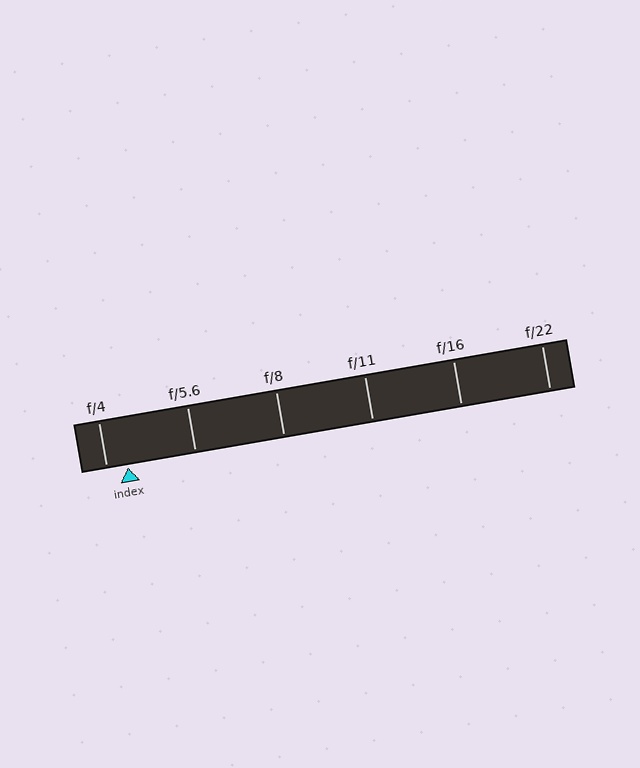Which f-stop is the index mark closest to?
The index mark is closest to f/4.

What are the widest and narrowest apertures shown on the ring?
The widest aperture shown is f/4 and the narrowest is f/22.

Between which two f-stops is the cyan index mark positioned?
The index mark is between f/4 and f/5.6.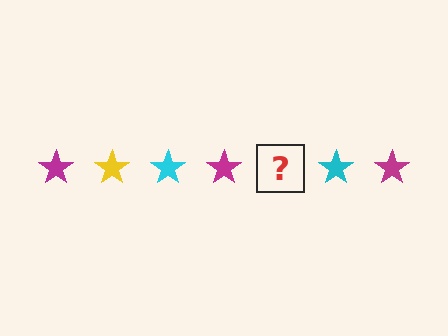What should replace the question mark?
The question mark should be replaced with a yellow star.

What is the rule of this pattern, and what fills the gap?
The rule is that the pattern cycles through magenta, yellow, cyan stars. The gap should be filled with a yellow star.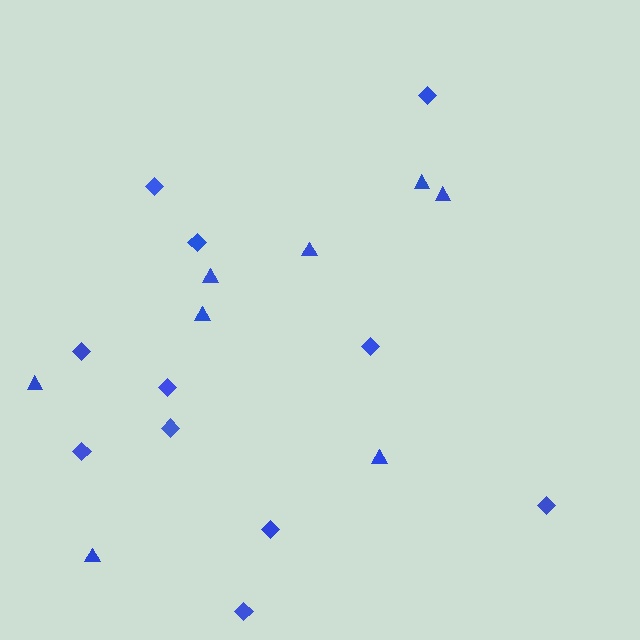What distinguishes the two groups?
There are 2 groups: one group of triangles (8) and one group of diamonds (11).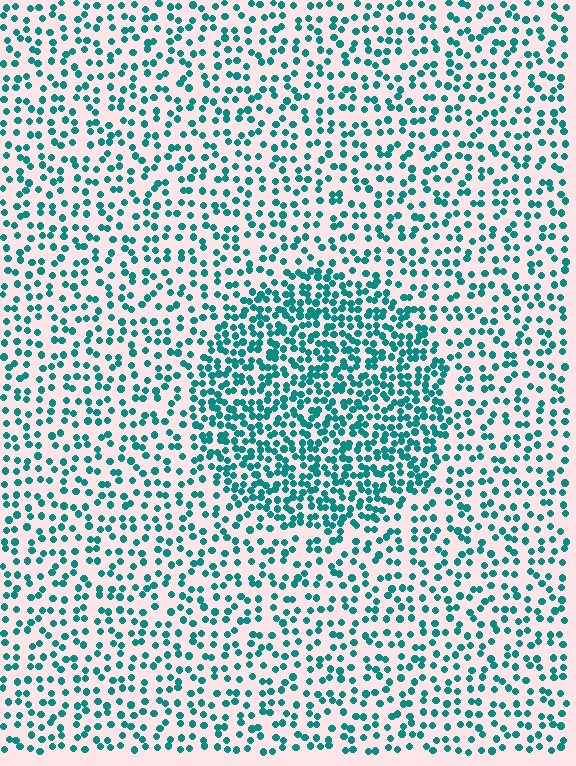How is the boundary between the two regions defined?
The boundary is defined by a change in element density (approximately 2.0x ratio). All elements are the same color, size, and shape.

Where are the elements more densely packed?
The elements are more densely packed inside the circle boundary.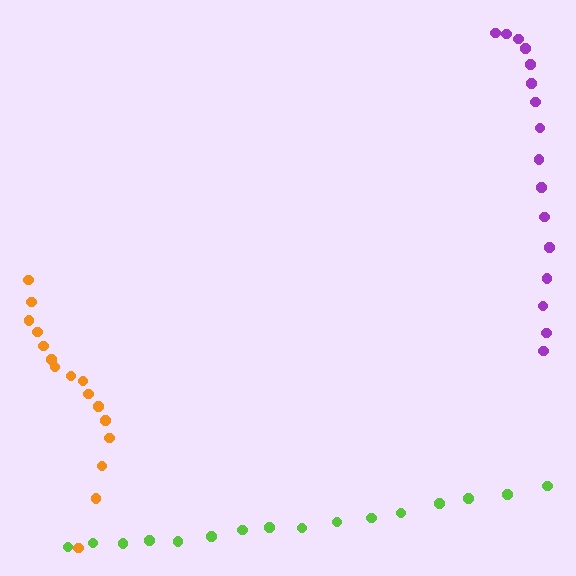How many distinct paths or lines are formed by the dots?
There are 3 distinct paths.